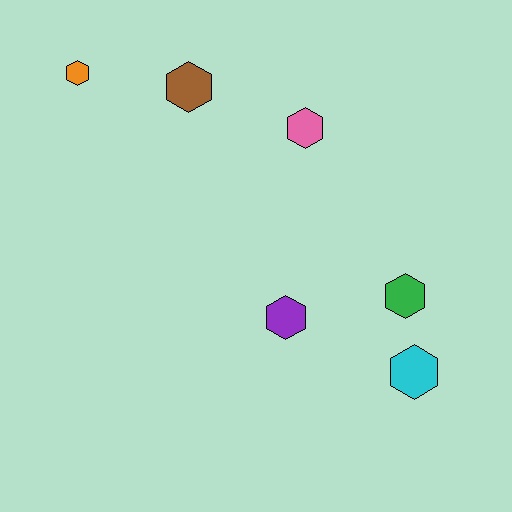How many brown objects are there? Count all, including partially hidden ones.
There is 1 brown object.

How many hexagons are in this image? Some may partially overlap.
There are 6 hexagons.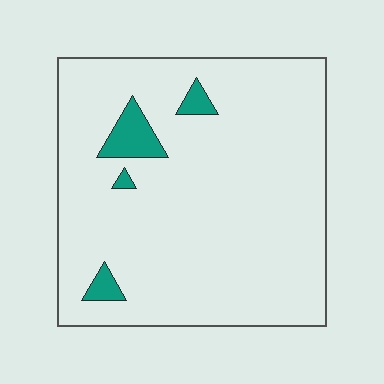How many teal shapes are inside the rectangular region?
4.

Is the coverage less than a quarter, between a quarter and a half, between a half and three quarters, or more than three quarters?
Less than a quarter.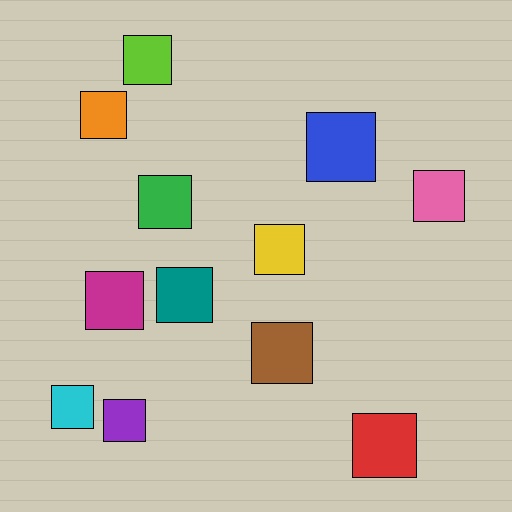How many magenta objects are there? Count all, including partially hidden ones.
There is 1 magenta object.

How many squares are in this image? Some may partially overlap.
There are 12 squares.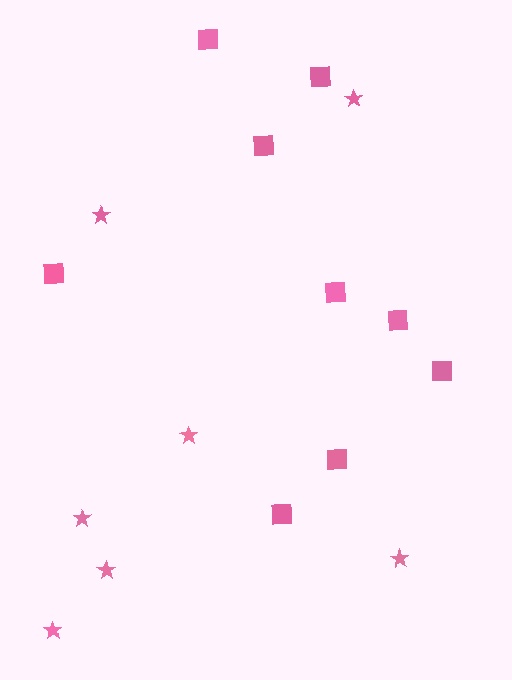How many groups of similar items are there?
There are 2 groups: one group of stars (7) and one group of squares (9).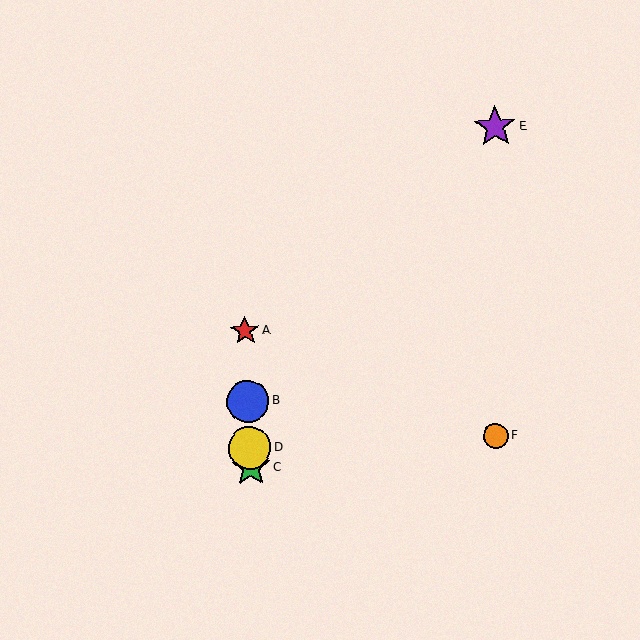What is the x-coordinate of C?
Object C is at x≈251.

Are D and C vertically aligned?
Yes, both are at x≈250.